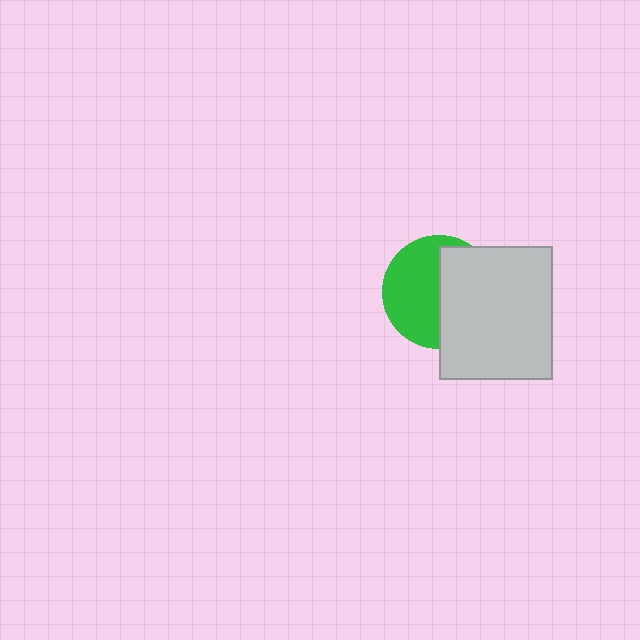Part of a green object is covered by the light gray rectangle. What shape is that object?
It is a circle.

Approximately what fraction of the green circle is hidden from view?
Roughly 47% of the green circle is hidden behind the light gray rectangle.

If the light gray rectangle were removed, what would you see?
You would see the complete green circle.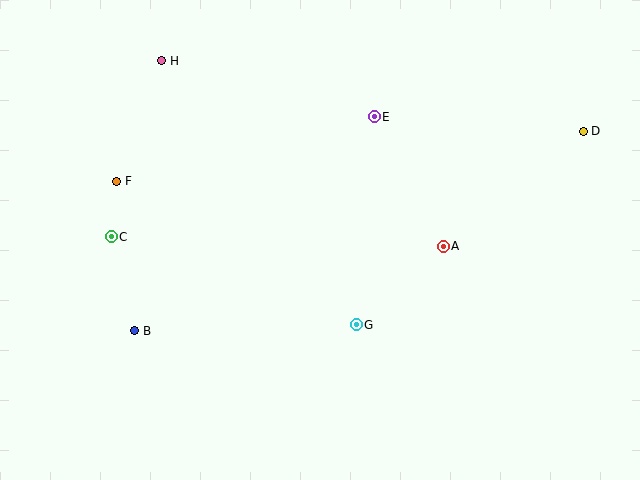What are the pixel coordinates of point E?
Point E is at (374, 117).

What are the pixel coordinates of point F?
Point F is at (117, 181).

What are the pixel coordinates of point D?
Point D is at (583, 131).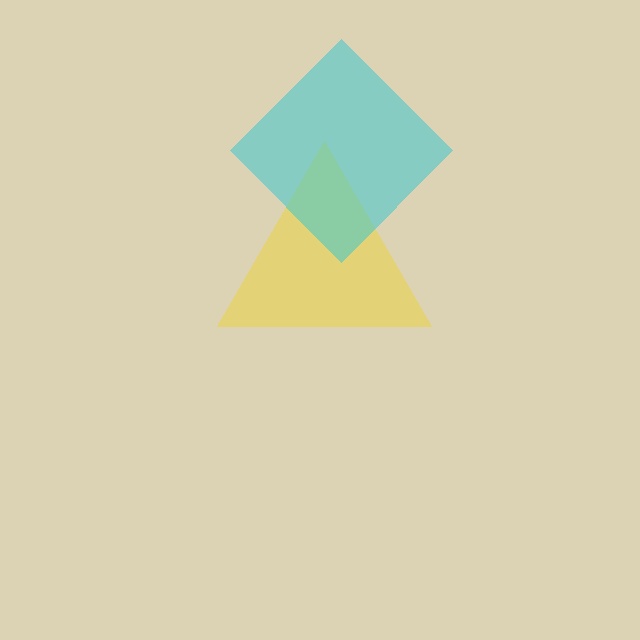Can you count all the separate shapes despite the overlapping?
Yes, there are 2 separate shapes.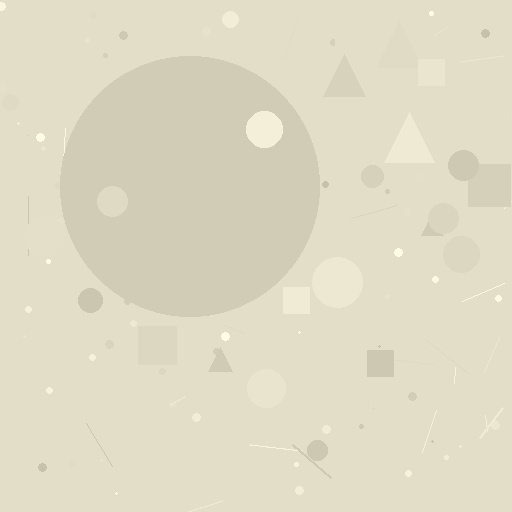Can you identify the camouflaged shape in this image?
The camouflaged shape is a circle.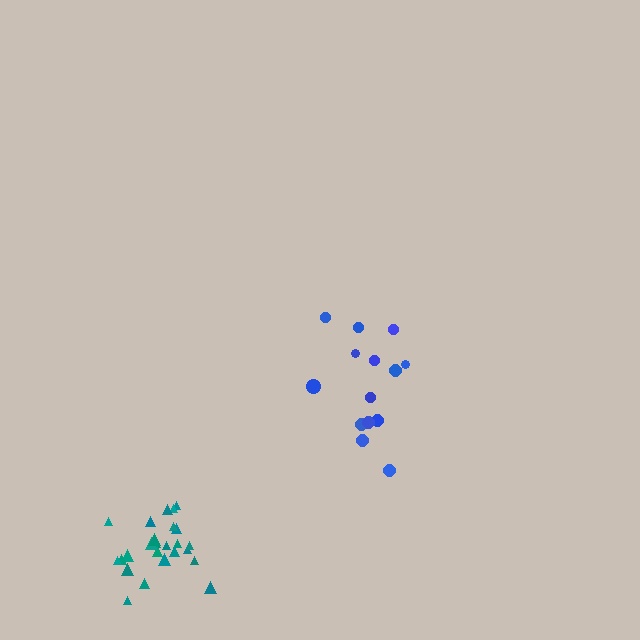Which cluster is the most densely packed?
Teal.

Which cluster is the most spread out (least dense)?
Blue.